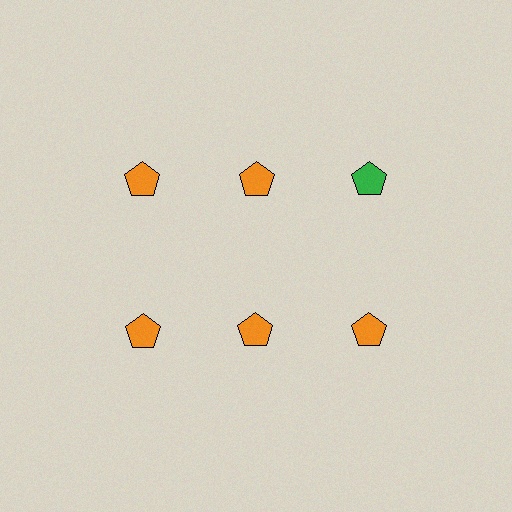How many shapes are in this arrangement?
There are 6 shapes arranged in a grid pattern.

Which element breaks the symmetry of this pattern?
The green pentagon in the top row, center column breaks the symmetry. All other shapes are orange pentagons.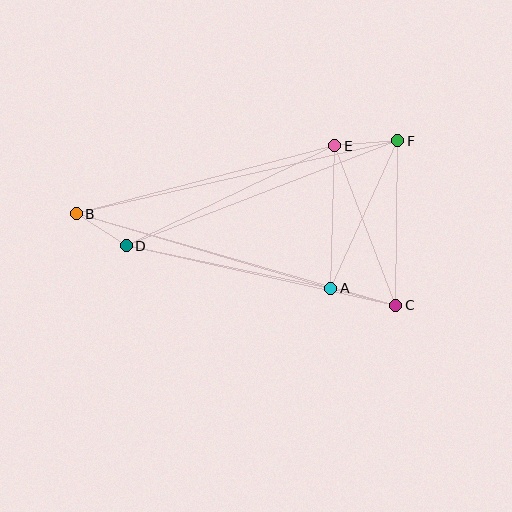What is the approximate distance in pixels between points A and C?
The distance between A and C is approximately 67 pixels.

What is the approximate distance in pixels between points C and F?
The distance between C and F is approximately 164 pixels.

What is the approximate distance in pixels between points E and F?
The distance between E and F is approximately 63 pixels.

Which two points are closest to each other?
Points B and D are closest to each other.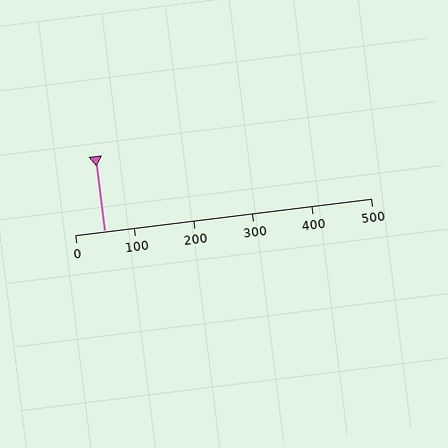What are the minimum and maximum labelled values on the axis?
The axis runs from 0 to 500.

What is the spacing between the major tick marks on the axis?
The major ticks are spaced 100 apart.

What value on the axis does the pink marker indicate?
The marker indicates approximately 50.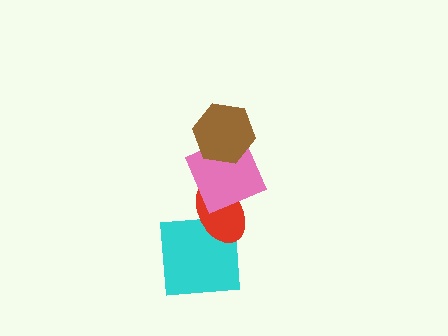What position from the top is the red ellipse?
The red ellipse is 3rd from the top.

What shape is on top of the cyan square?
The red ellipse is on top of the cyan square.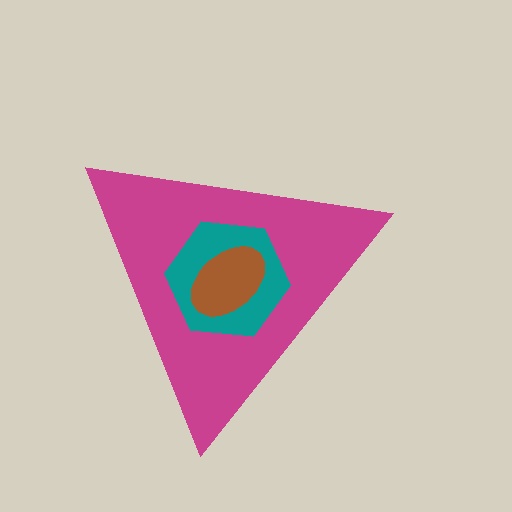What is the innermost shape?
The brown ellipse.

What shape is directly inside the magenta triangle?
The teal hexagon.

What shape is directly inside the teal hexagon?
The brown ellipse.